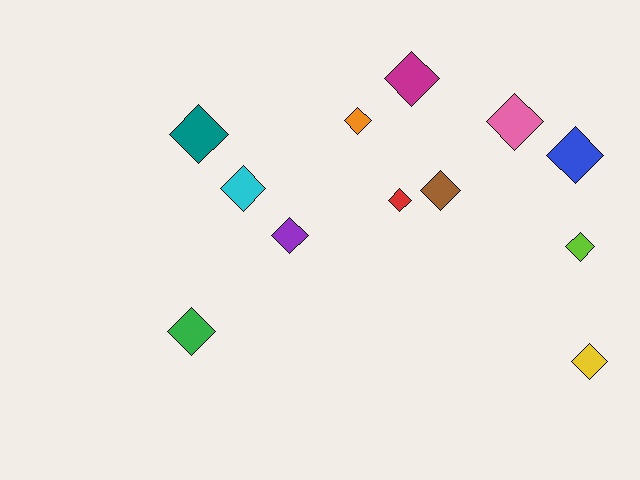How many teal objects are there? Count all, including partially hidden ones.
There is 1 teal object.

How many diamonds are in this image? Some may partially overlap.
There are 12 diamonds.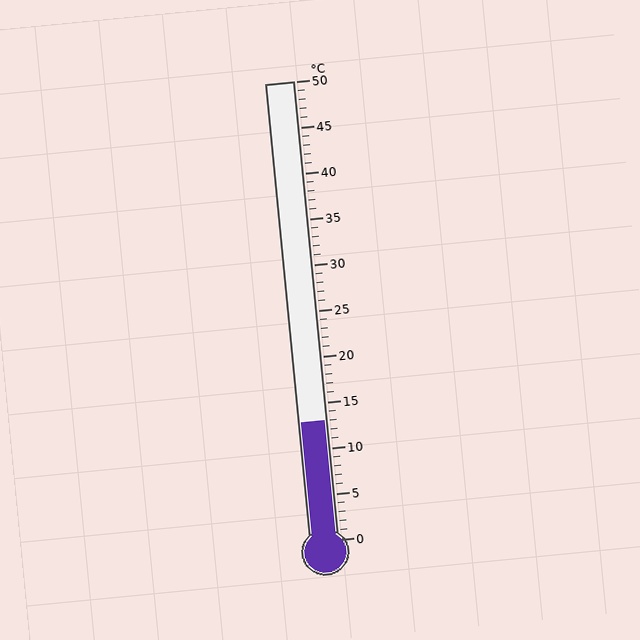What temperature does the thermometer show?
The thermometer shows approximately 13°C.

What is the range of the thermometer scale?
The thermometer scale ranges from 0°C to 50°C.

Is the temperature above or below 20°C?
The temperature is below 20°C.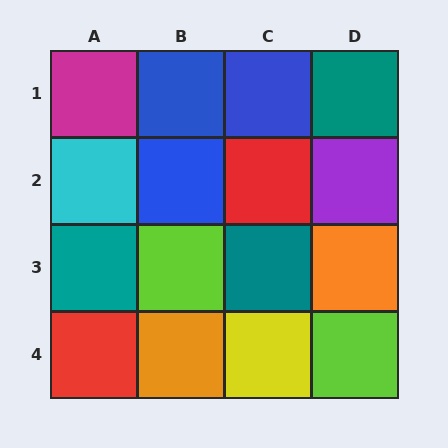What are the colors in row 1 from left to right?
Magenta, blue, blue, teal.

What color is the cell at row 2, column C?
Red.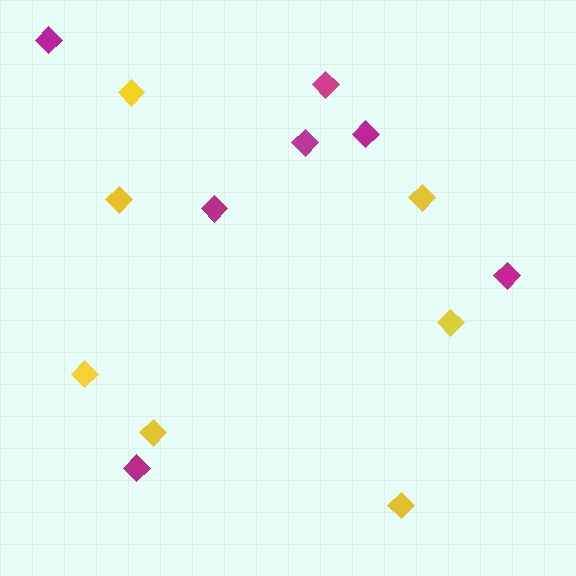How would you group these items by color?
There are 2 groups: one group of magenta diamonds (7) and one group of yellow diamonds (7).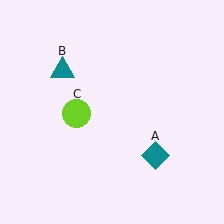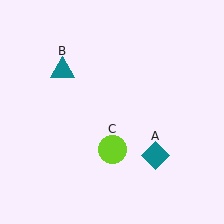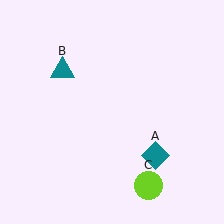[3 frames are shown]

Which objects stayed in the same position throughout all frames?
Teal diamond (object A) and teal triangle (object B) remained stationary.